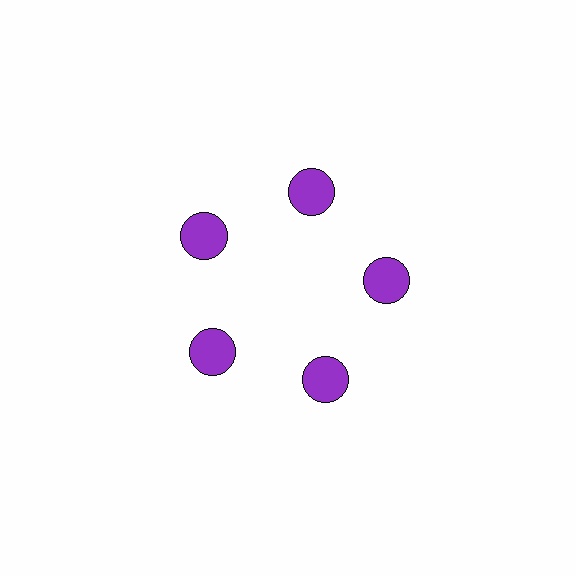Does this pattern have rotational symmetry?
Yes, this pattern has 5-fold rotational symmetry. It looks the same after rotating 72 degrees around the center.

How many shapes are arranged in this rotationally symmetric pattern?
There are 5 shapes, arranged in 5 groups of 1.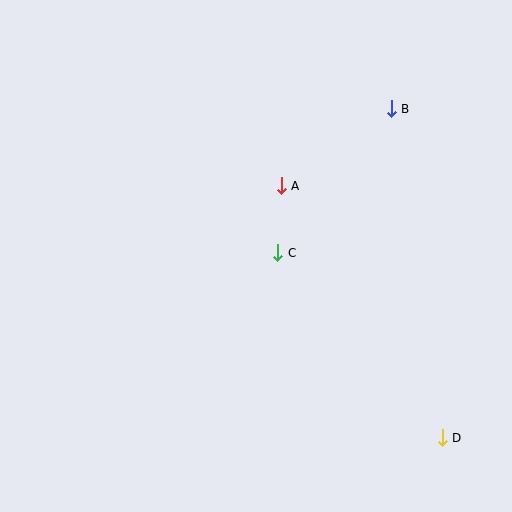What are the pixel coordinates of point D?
Point D is at (442, 438).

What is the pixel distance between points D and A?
The distance between D and A is 299 pixels.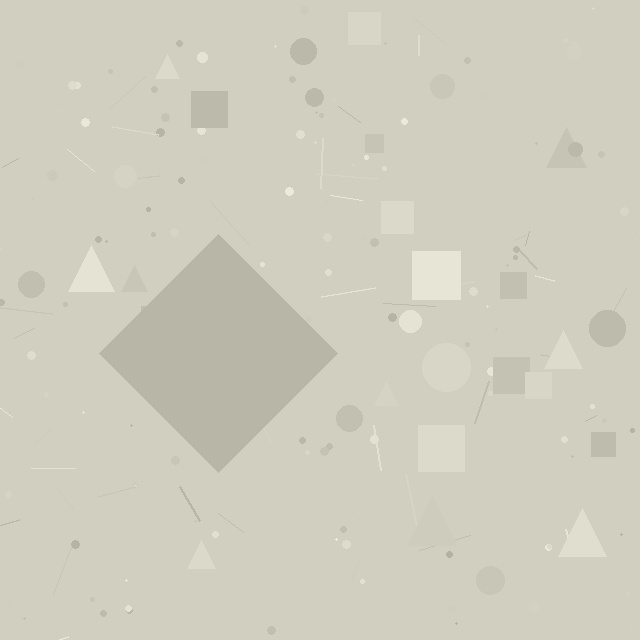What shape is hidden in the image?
A diamond is hidden in the image.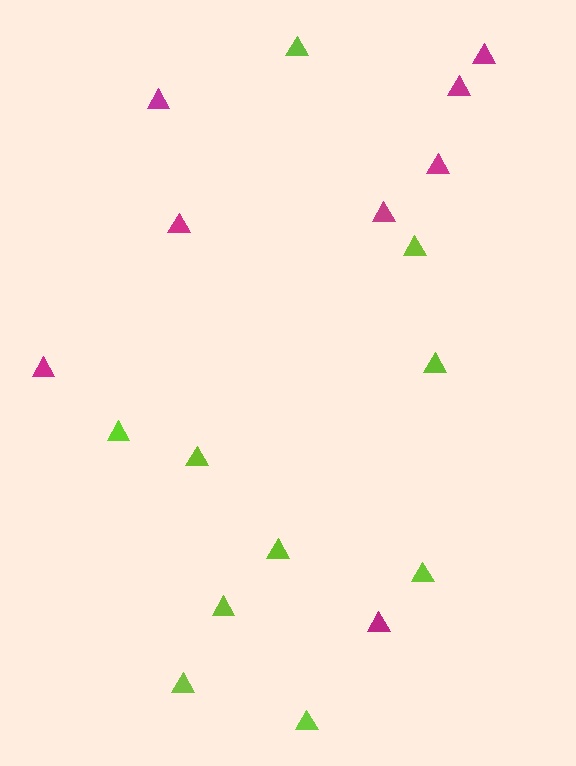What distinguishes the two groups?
There are 2 groups: one group of lime triangles (10) and one group of magenta triangles (8).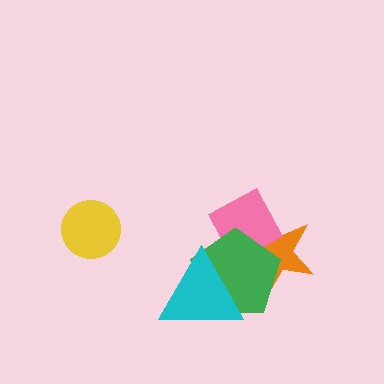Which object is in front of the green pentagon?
The cyan triangle is in front of the green pentagon.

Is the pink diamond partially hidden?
Yes, it is partially covered by another shape.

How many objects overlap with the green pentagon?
3 objects overlap with the green pentagon.